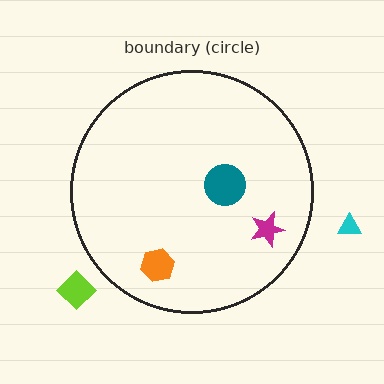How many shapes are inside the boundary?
3 inside, 2 outside.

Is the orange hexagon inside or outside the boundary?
Inside.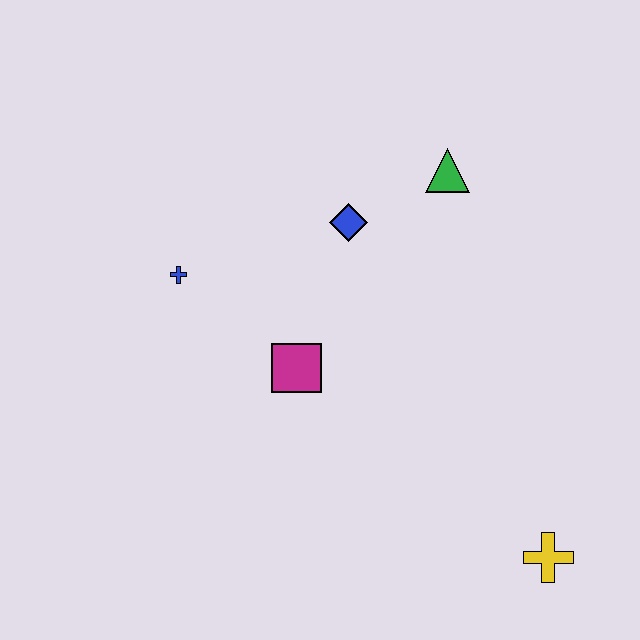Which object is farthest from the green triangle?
The yellow cross is farthest from the green triangle.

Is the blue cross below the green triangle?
Yes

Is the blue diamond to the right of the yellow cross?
No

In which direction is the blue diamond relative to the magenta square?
The blue diamond is above the magenta square.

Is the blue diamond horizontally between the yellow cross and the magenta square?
Yes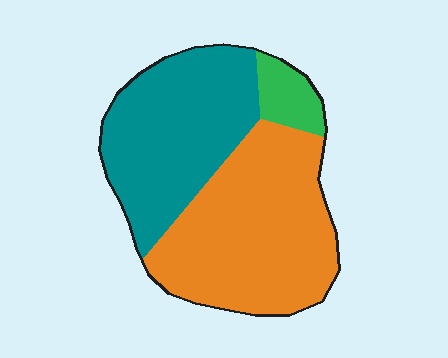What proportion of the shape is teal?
Teal takes up between a quarter and a half of the shape.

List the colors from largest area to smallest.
From largest to smallest: orange, teal, green.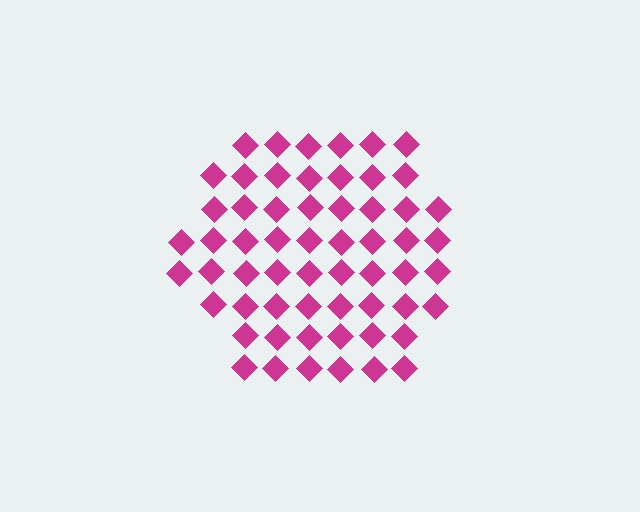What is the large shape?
The large shape is a hexagon.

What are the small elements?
The small elements are diamonds.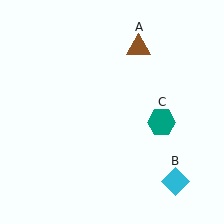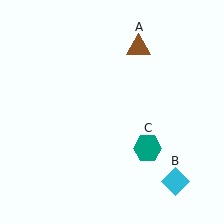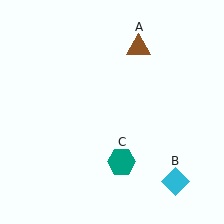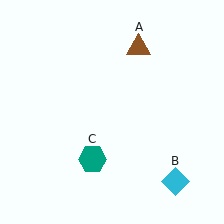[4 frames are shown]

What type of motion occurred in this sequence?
The teal hexagon (object C) rotated clockwise around the center of the scene.